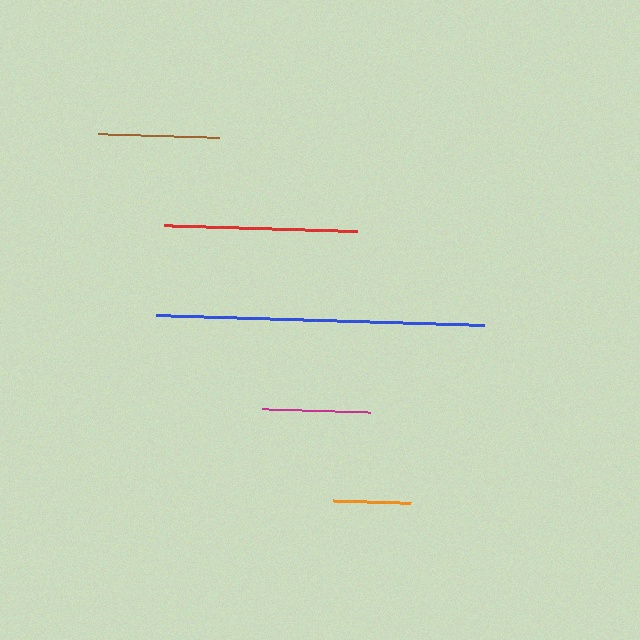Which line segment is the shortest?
The orange line is the shortest at approximately 78 pixels.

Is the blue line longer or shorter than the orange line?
The blue line is longer than the orange line.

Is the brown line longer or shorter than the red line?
The red line is longer than the brown line.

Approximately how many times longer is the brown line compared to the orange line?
The brown line is approximately 1.6 times the length of the orange line.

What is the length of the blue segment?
The blue segment is approximately 328 pixels long.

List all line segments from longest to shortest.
From longest to shortest: blue, red, brown, magenta, orange.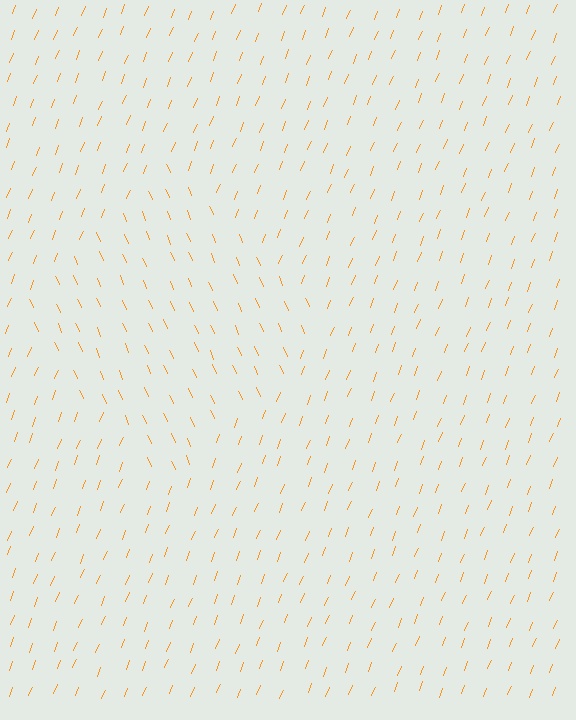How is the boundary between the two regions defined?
The boundary is defined purely by a change in line orientation (approximately 45 degrees difference). All lines are the same color and thickness.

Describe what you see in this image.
The image is filled with small orange line segments. A diamond region in the image has lines oriented differently from the surrounding lines, creating a visible texture boundary.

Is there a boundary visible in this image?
Yes, there is a texture boundary formed by a change in line orientation.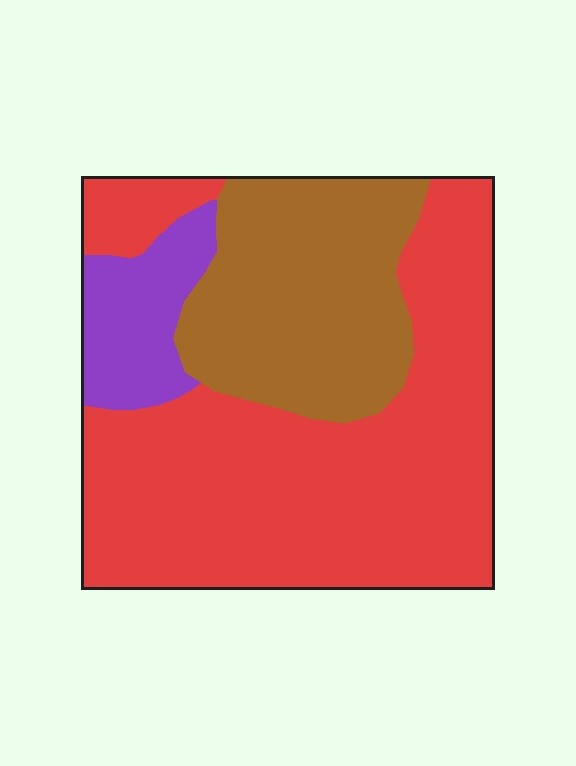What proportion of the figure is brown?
Brown takes up about one quarter (1/4) of the figure.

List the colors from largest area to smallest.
From largest to smallest: red, brown, purple.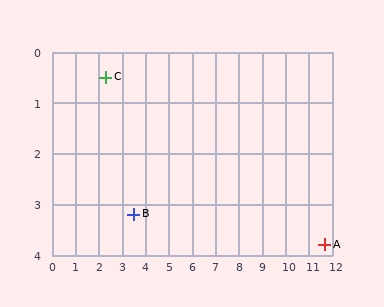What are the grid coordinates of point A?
Point A is at approximately (11.7, 3.8).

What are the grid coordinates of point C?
Point C is at approximately (2.3, 0.5).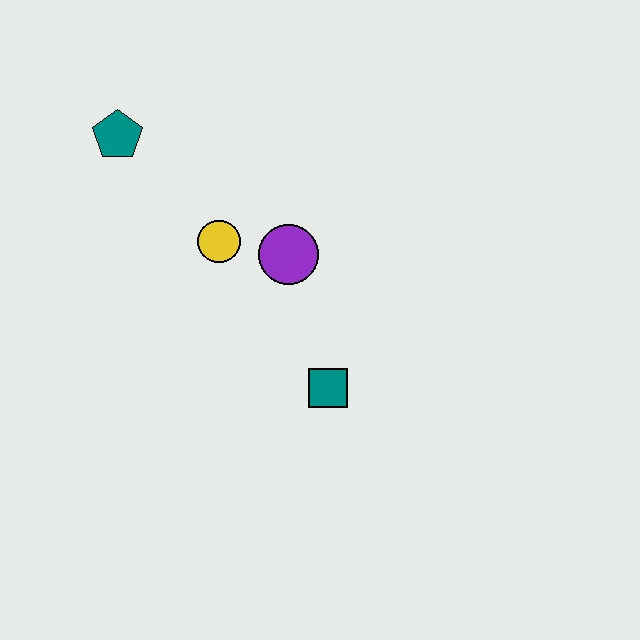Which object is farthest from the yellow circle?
The teal square is farthest from the yellow circle.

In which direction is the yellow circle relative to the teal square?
The yellow circle is above the teal square.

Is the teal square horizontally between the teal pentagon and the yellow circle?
No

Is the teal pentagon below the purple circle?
No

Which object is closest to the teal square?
The purple circle is closest to the teal square.